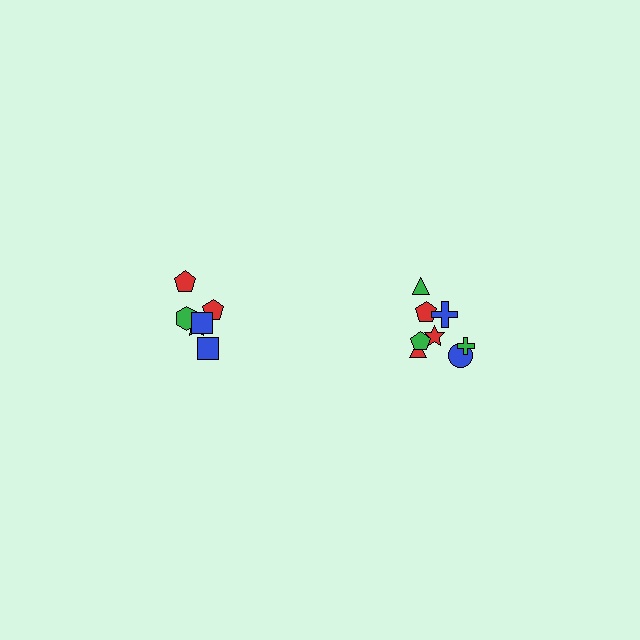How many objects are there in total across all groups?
There are 14 objects.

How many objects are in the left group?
There are 6 objects.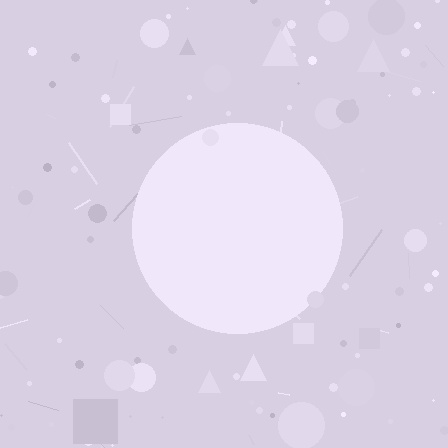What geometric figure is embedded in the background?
A circle is embedded in the background.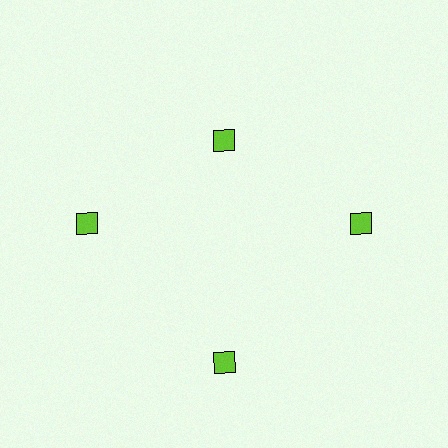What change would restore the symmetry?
The symmetry would be restored by moving it outward, back onto the ring so that all 4 diamonds sit at equal angles and equal distance from the center.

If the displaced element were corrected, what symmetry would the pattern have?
It would have 4-fold rotational symmetry — the pattern would map onto itself every 90 degrees.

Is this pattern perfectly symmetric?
No. The 4 lime diamonds are arranged in a ring, but one element near the 12 o'clock position is pulled inward toward the center, breaking the 4-fold rotational symmetry.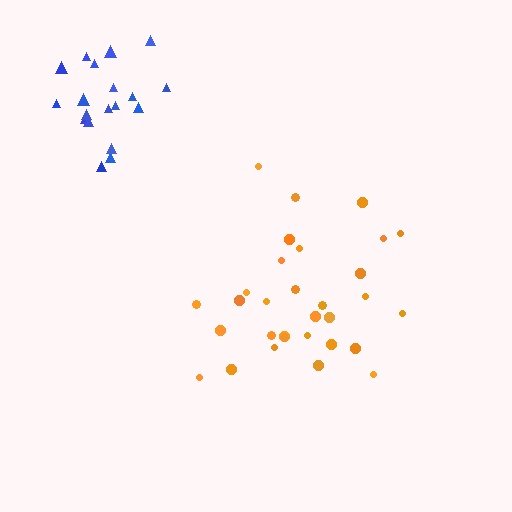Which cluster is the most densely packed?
Blue.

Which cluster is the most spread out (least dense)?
Orange.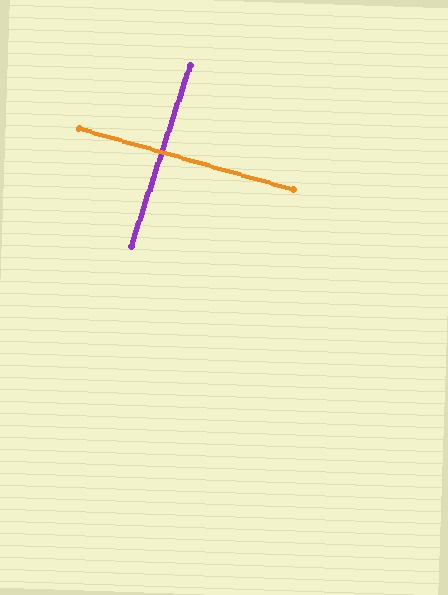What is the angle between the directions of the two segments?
Approximately 88 degrees.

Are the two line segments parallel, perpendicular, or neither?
Perpendicular — they meet at approximately 88°.